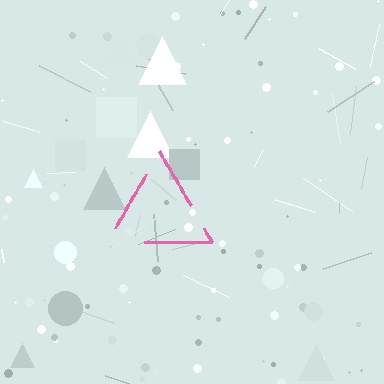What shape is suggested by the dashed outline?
The dashed outline suggests a triangle.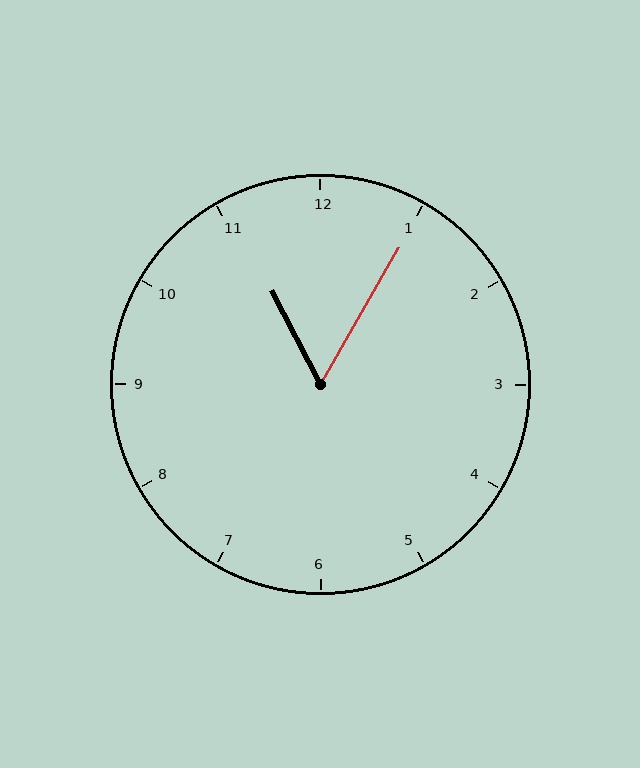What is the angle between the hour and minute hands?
Approximately 58 degrees.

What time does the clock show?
11:05.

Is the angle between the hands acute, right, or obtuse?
It is acute.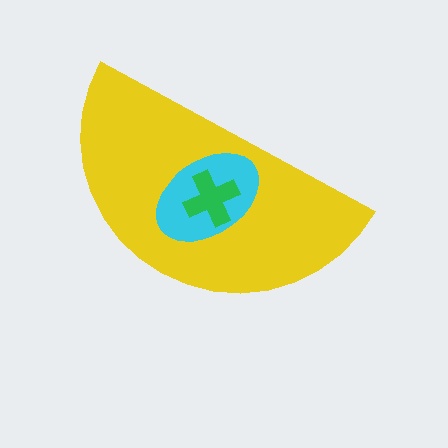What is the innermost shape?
The green cross.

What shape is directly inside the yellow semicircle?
The cyan ellipse.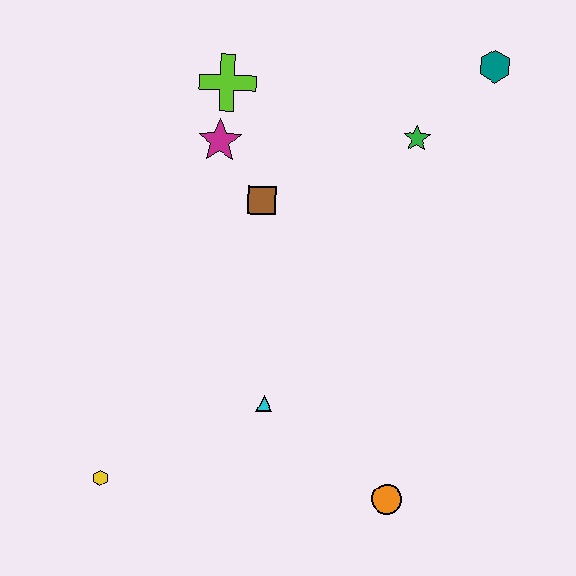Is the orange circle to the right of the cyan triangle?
Yes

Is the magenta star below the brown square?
No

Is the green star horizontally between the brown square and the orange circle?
No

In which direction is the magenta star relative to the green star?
The magenta star is to the left of the green star.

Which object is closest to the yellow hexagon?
The cyan triangle is closest to the yellow hexagon.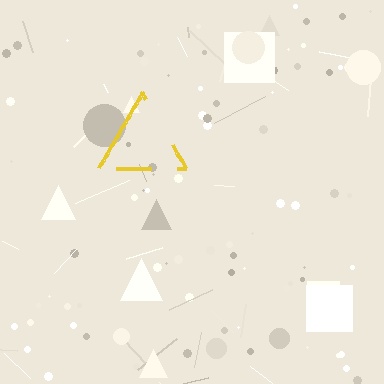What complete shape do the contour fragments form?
The contour fragments form a triangle.